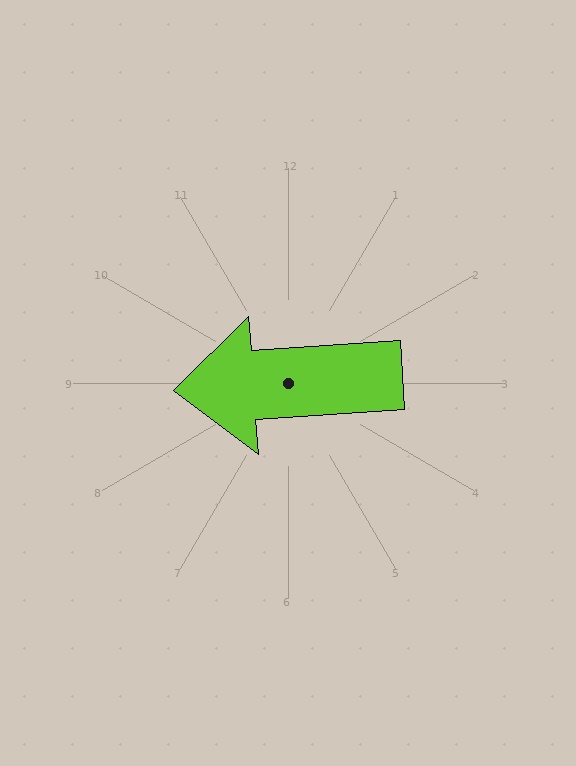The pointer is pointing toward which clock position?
Roughly 9 o'clock.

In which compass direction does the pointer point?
West.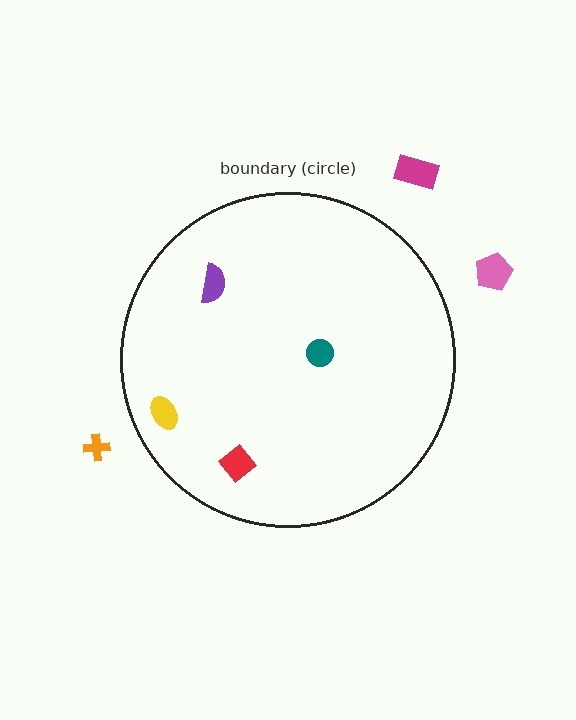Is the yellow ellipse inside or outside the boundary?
Inside.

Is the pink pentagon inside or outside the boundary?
Outside.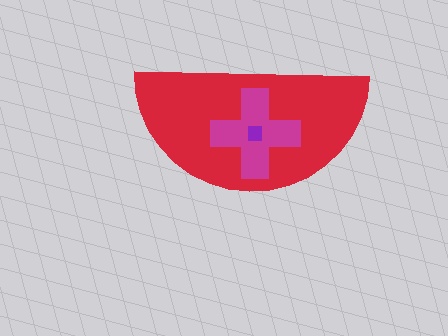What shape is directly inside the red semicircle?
The magenta cross.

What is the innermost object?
The purple square.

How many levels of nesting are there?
3.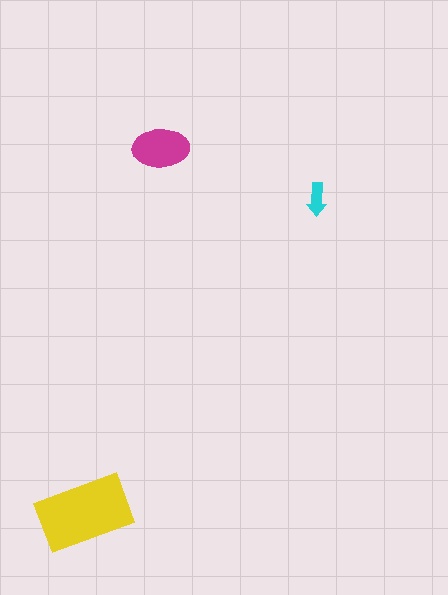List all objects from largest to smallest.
The yellow rectangle, the magenta ellipse, the cyan arrow.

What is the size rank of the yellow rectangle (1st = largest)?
1st.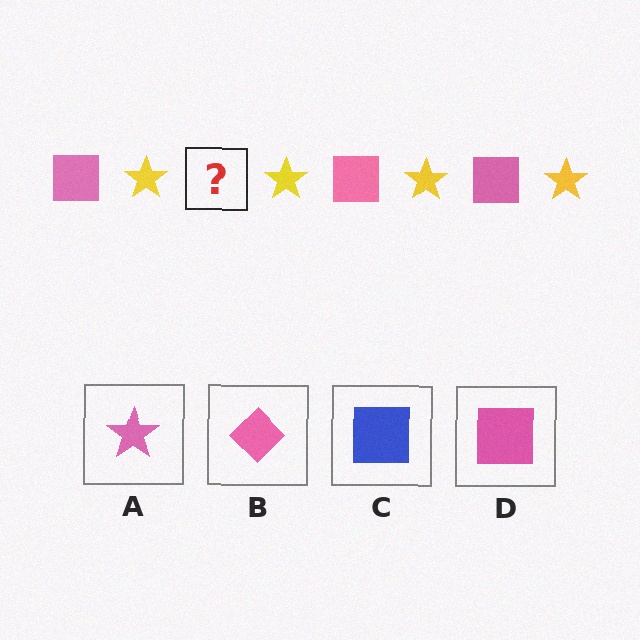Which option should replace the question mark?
Option D.